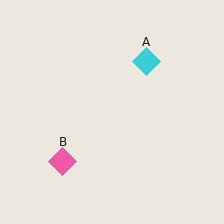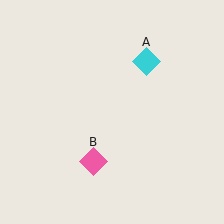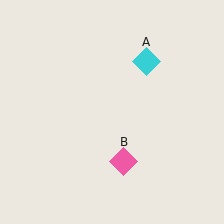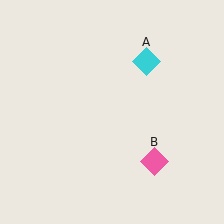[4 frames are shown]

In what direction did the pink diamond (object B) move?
The pink diamond (object B) moved right.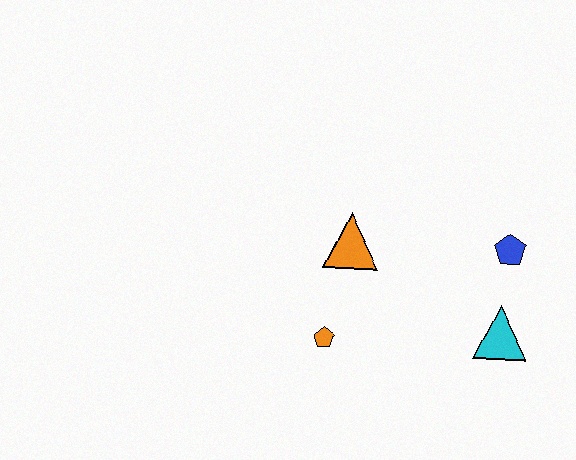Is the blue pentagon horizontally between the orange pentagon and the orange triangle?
No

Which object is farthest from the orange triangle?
The cyan triangle is farthest from the orange triangle.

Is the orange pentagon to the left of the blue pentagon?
Yes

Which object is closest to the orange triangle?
The orange pentagon is closest to the orange triangle.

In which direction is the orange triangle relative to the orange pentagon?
The orange triangle is above the orange pentagon.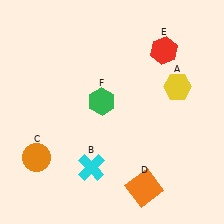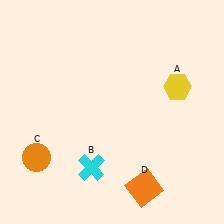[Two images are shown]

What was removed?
The red hexagon (E), the green hexagon (F) were removed in Image 2.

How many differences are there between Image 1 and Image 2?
There are 2 differences between the two images.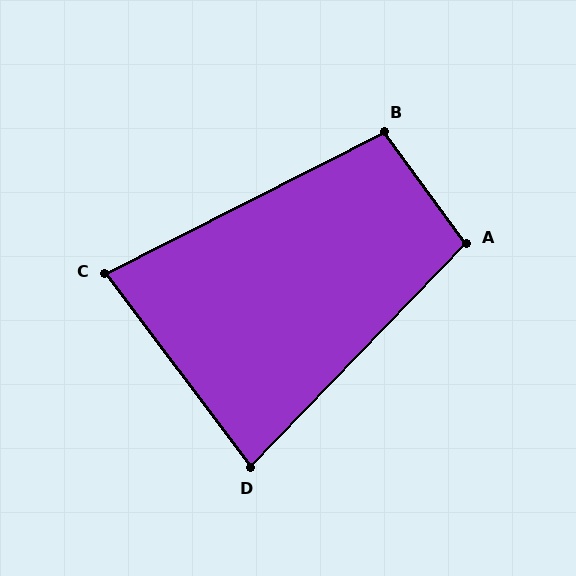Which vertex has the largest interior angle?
A, at approximately 100 degrees.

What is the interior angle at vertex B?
Approximately 99 degrees (obtuse).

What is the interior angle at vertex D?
Approximately 81 degrees (acute).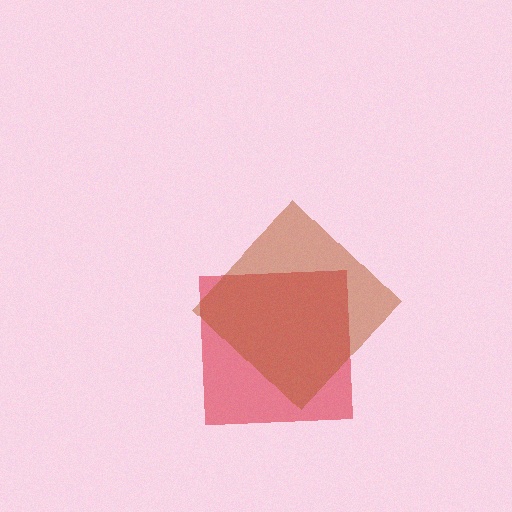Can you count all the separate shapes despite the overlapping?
Yes, there are 2 separate shapes.